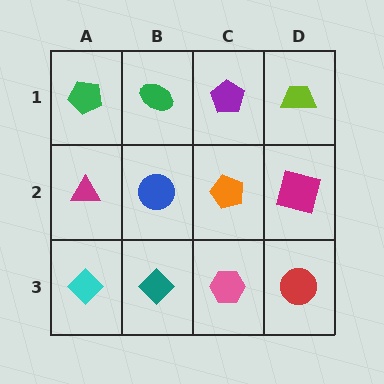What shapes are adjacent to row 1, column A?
A magenta triangle (row 2, column A), a green ellipse (row 1, column B).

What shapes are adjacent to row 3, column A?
A magenta triangle (row 2, column A), a teal diamond (row 3, column B).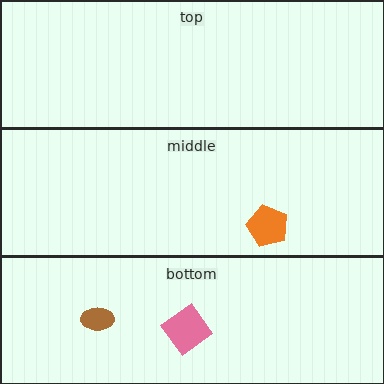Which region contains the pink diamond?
The bottom region.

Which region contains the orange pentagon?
The middle region.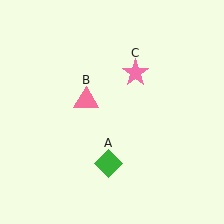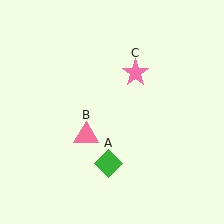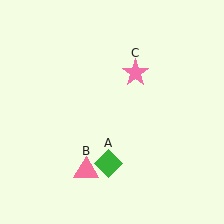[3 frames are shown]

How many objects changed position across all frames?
1 object changed position: pink triangle (object B).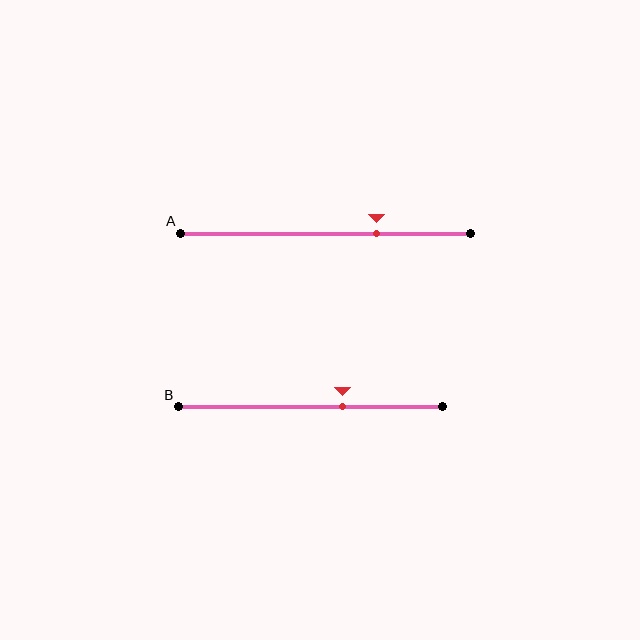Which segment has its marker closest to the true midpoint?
Segment B has its marker closest to the true midpoint.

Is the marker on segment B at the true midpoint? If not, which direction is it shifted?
No, the marker on segment B is shifted to the right by about 12% of the segment length.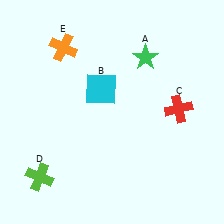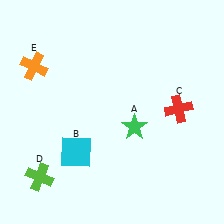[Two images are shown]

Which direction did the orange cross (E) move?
The orange cross (E) moved left.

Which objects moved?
The objects that moved are: the green star (A), the cyan square (B), the orange cross (E).